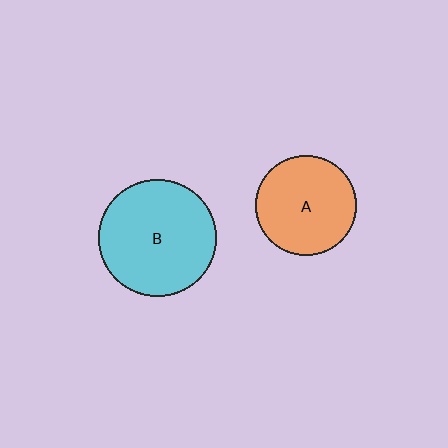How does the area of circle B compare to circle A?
Approximately 1.4 times.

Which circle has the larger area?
Circle B (cyan).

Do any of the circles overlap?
No, none of the circles overlap.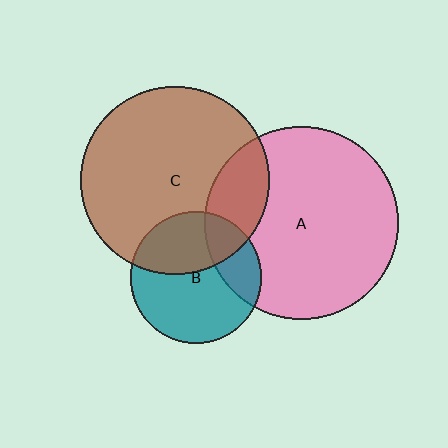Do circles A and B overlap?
Yes.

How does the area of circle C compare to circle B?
Approximately 2.1 times.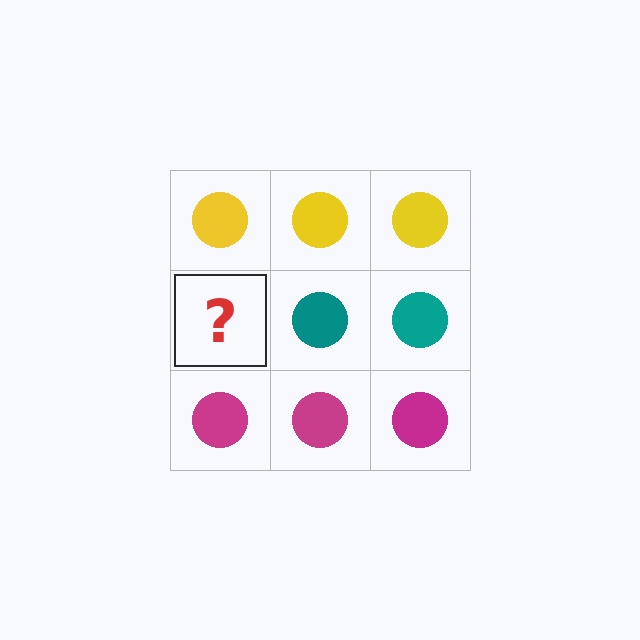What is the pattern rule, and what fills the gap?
The rule is that each row has a consistent color. The gap should be filled with a teal circle.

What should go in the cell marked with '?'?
The missing cell should contain a teal circle.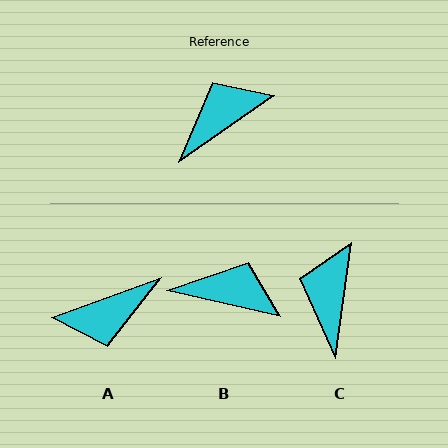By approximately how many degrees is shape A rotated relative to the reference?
Approximately 165 degrees counter-clockwise.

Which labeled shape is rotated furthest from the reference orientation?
A, about 165 degrees away.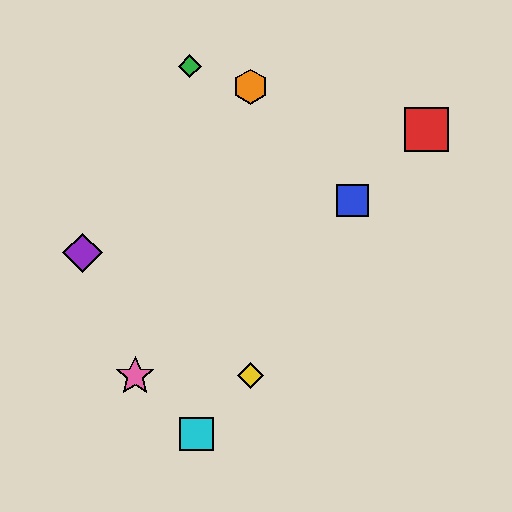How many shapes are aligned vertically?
2 shapes (the yellow diamond, the orange hexagon) are aligned vertically.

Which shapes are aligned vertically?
The yellow diamond, the orange hexagon are aligned vertically.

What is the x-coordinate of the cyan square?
The cyan square is at x≈197.